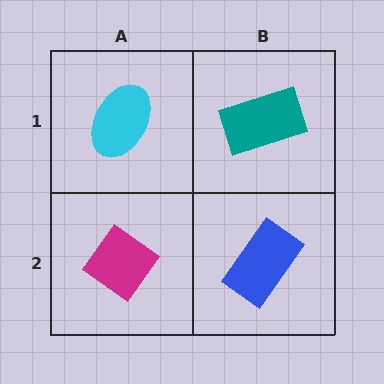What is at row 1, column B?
A teal rectangle.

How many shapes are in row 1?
2 shapes.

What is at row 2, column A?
A magenta diamond.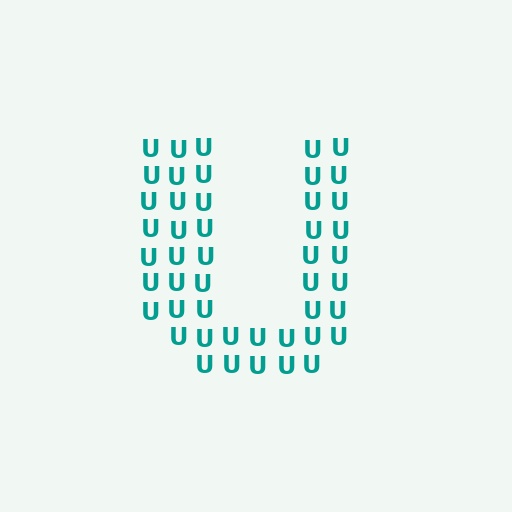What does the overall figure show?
The overall figure shows the letter U.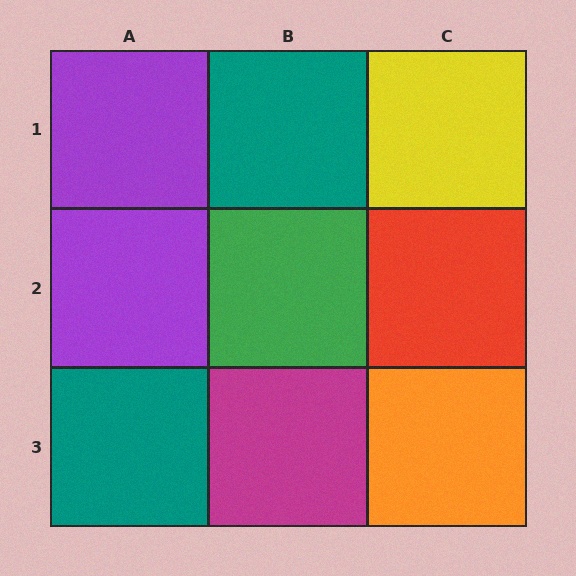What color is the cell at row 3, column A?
Teal.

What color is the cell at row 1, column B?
Teal.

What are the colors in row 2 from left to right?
Purple, green, red.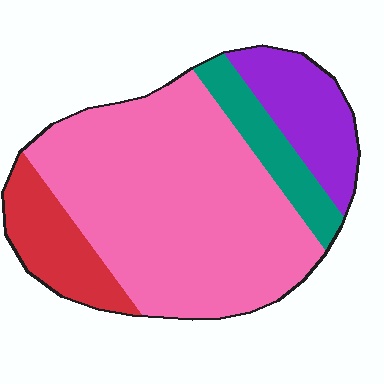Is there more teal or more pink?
Pink.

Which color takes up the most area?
Pink, at roughly 60%.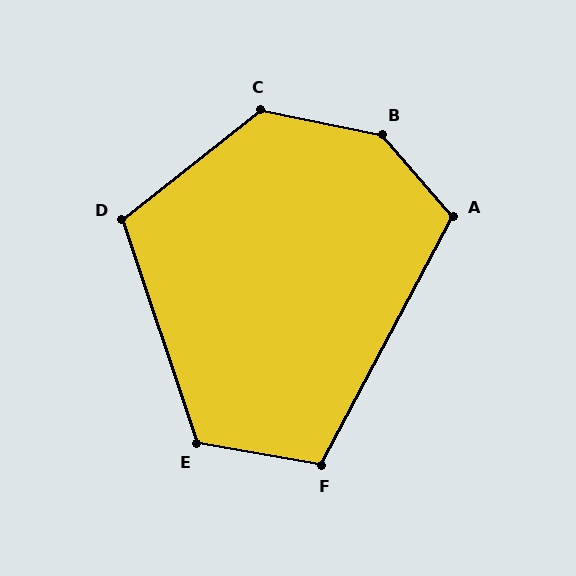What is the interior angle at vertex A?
Approximately 111 degrees (obtuse).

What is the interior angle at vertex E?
Approximately 119 degrees (obtuse).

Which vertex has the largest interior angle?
B, at approximately 142 degrees.